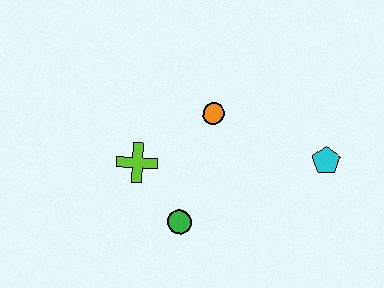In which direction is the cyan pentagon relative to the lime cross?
The cyan pentagon is to the right of the lime cross.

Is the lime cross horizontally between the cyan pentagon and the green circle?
No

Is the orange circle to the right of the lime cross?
Yes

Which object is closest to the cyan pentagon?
The orange circle is closest to the cyan pentagon.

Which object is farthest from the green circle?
The cyan pentagon is farthest from the green circle.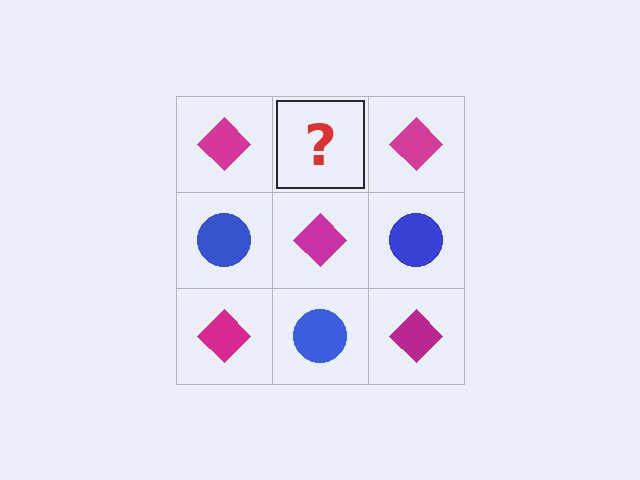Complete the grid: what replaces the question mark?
The question mark should be replaced with a blue circle.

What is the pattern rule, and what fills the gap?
The rule is that it alternates magenta diamond and blue circle in a checkerboard pattern. The gap should be filled with a blue circle.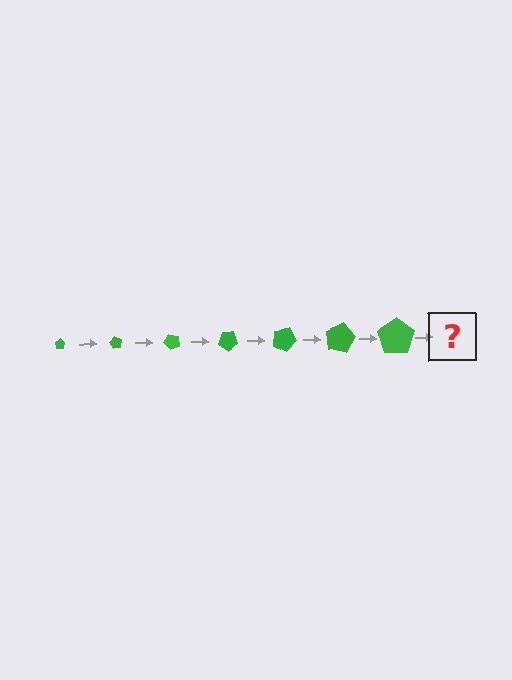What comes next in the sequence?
The next element should be a pentagon, larger than the previous one and rotated 420 degrees from the start.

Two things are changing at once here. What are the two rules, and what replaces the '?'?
The two rules are that the pentagon grows larger each step and it rotates 60 degrees each step. The '?' should be a pentagon, larger than the previous one and rotated 420 degrees from the start.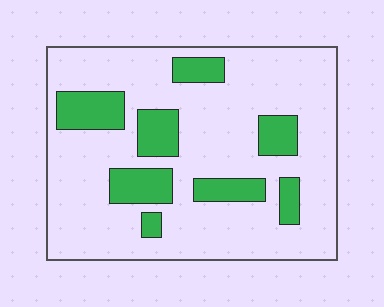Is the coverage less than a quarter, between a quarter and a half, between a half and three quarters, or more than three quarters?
Less than a quarter.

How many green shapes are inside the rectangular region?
8.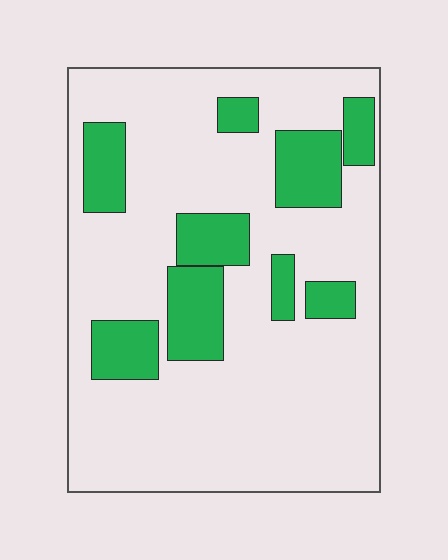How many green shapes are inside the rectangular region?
9.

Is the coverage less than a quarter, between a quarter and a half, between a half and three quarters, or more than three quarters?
Less than a quarter.